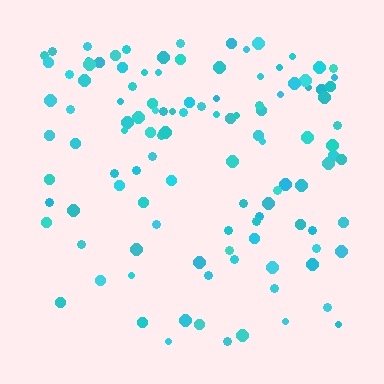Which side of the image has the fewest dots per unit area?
The bottom.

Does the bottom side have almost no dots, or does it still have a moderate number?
Still a moderate number, just noticeably fewer than the top.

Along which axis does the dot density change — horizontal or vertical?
Vertical.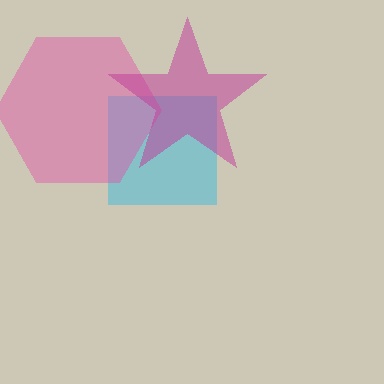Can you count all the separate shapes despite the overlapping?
Yes, there are 3 separate shapes.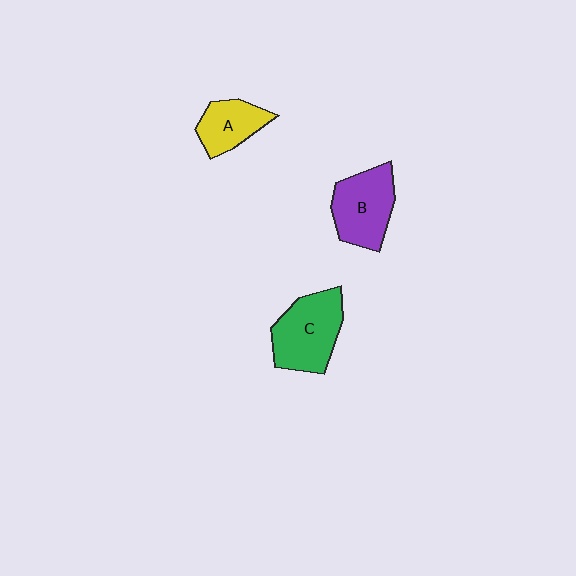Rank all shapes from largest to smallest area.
From largest to smallest: C (green), B (purple), A (yellow).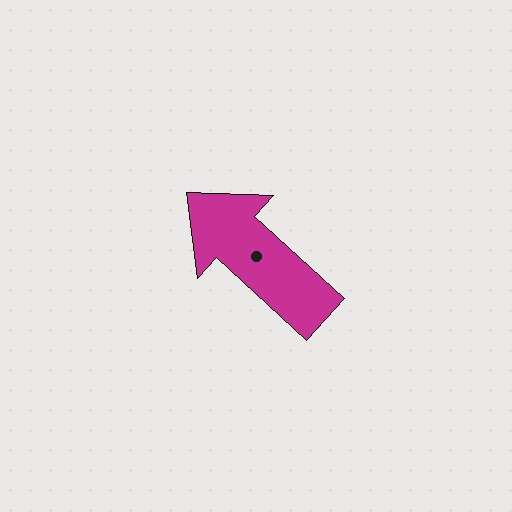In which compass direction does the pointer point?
Northwest.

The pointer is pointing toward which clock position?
Roughly 10 o'clock.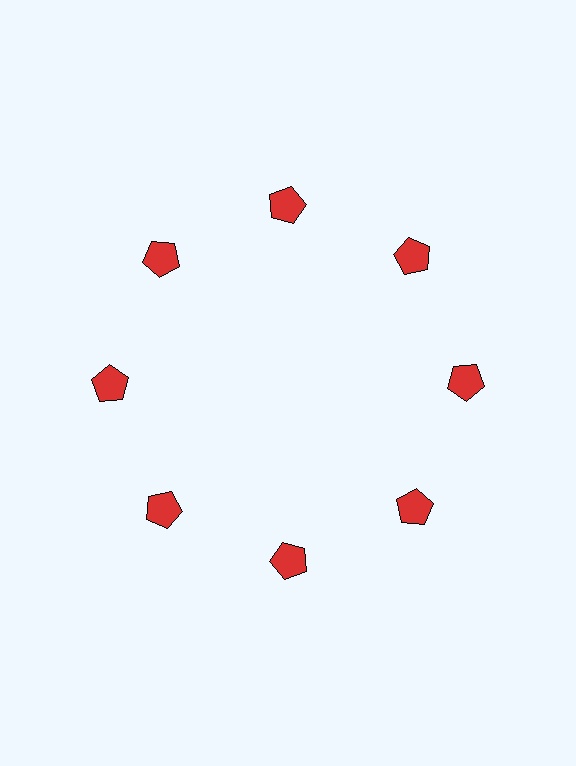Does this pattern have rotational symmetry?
Yes, this pattern has 8-fold rotational symmetry. It looks the same after rotating 45 degrees around the center.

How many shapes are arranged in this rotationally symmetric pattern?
There are 8 shapes, arranged in 8 groups of 1.